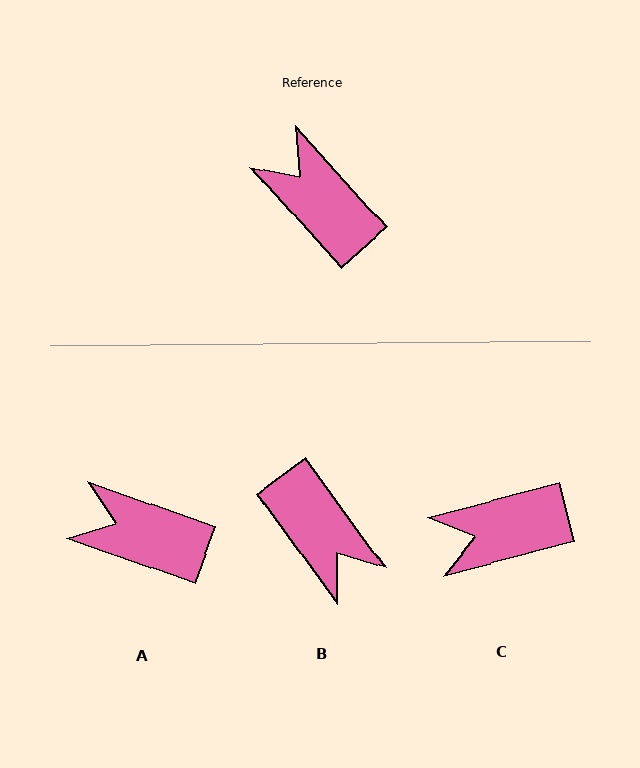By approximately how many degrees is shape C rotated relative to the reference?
Approximately 63 degrees counter-clockwise.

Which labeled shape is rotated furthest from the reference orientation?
B, about 174 degrees away.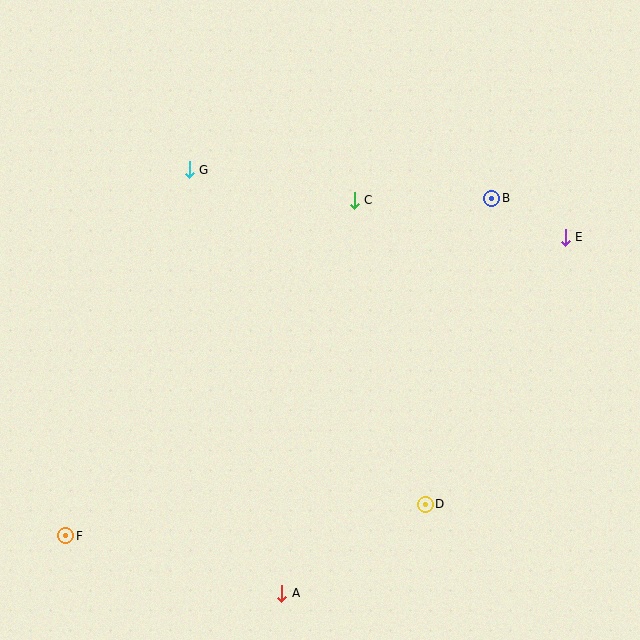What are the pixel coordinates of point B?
Point B is at (492, 199).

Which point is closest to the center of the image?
Point C at (354, 200) is closest to the center.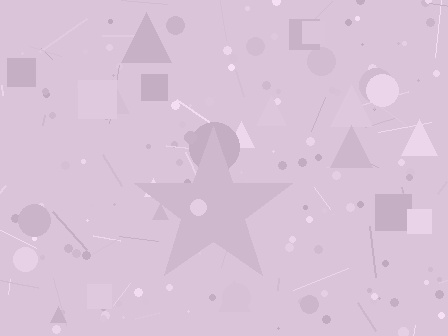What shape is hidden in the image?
A star is hidden in the image.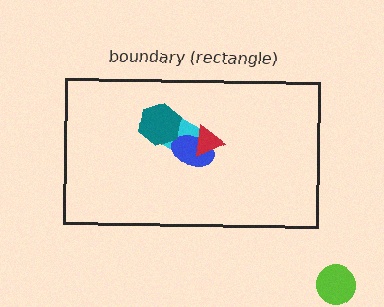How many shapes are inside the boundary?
4 inside, 1 outside.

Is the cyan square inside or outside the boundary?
Inside.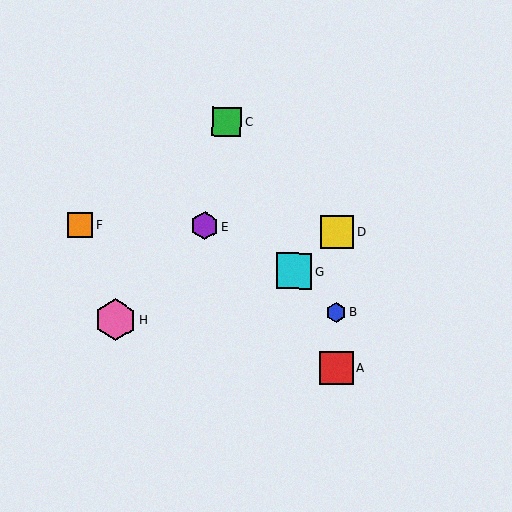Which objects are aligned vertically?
Objects A, B, D are aligned vertically.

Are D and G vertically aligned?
No, D is at x≈338 and G is at x≈294.